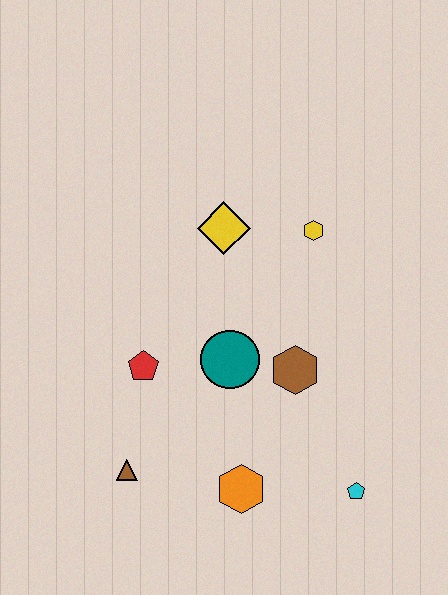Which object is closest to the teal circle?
The brown hexagon is closest to the teal circle.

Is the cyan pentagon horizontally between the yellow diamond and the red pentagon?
No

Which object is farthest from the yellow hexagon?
The brown triangle is farthest from the yellow hexagon.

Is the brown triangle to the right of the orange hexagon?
No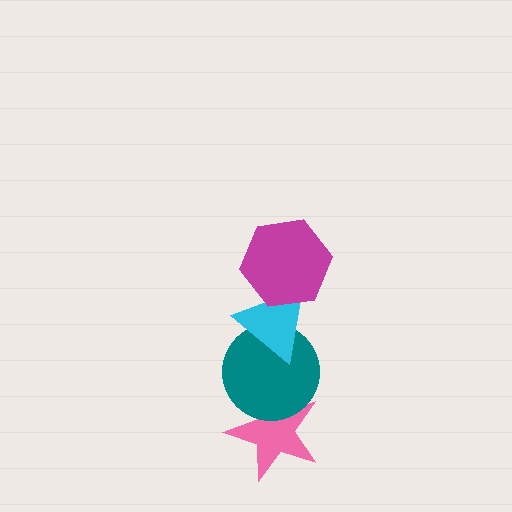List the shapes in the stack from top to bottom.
From top to bottom: the magenta hexagon, the cyan triangle, the teal circle, the pink star.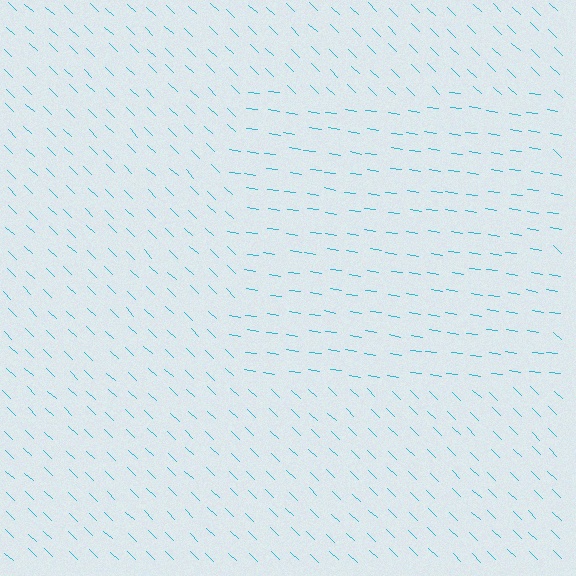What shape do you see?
I see a rectangle.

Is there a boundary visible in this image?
Yes, there is a texture boundary formed by a change in line orientation.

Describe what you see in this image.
The image is filled with small cyan line segments. A rectangle region in the image has lines oriented differently from the surrounding lines, creating a visible texture boundary.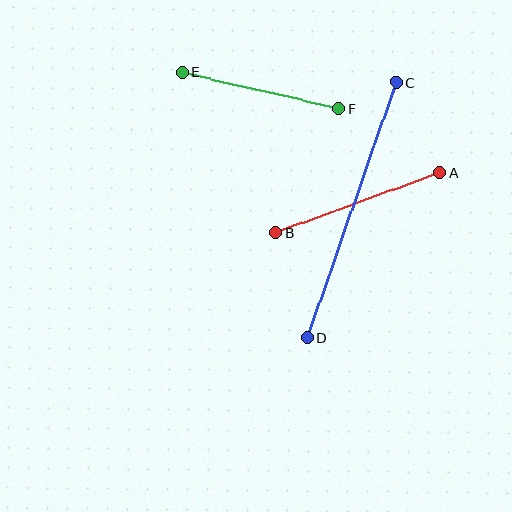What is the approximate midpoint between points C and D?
The midpoint is at approximately (352, 210) pixels.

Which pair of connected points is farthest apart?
Points C and D are farthest apart.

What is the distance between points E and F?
The distance is approximately 160 pixels.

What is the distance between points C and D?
The distance is approximately 270 pixels.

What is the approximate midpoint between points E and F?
The midpoint is at approximately (260, 90) pixels.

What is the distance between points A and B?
The distance is approximately 175 pixels.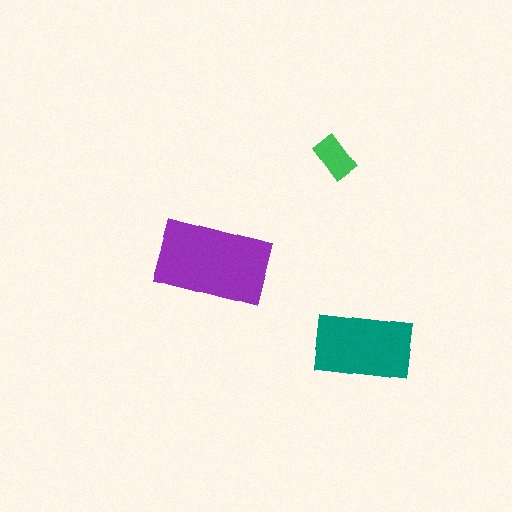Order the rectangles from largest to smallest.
the purple one, the teal one, the green one.